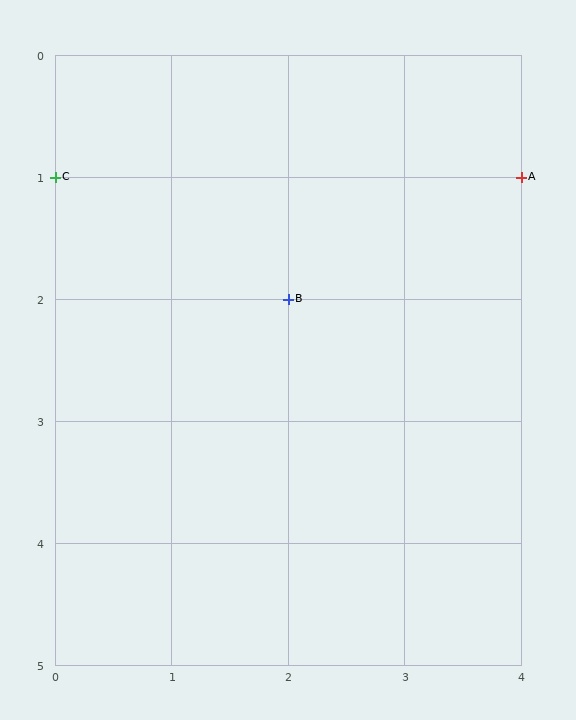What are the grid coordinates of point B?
Point B is at grid coordinates (2, 2).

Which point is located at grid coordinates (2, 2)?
Point B is at (2, 2).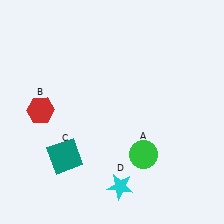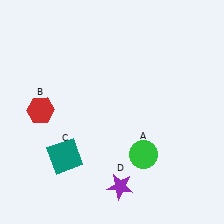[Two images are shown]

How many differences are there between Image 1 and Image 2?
There is 1 difference between the two images.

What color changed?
The star (D) changed from cyan in Image 1 to purple in Image 2.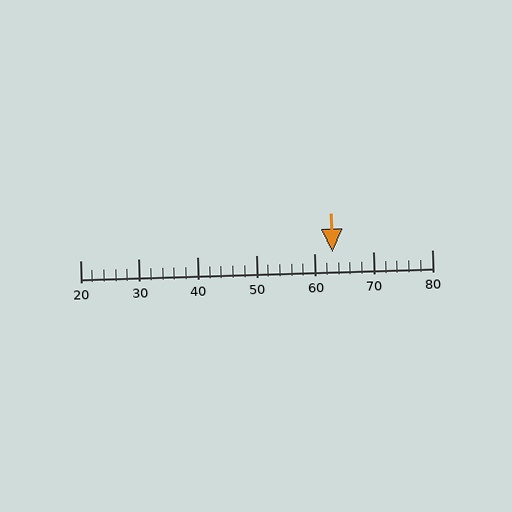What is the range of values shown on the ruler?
The ruler shows values from 20 to 80.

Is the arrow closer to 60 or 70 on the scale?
The arrow is closer to 60.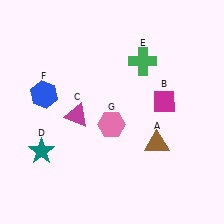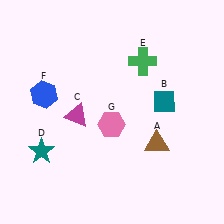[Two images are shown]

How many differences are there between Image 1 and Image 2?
There is 1 difference between the two images.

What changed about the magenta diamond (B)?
In Image 1, B is magenta. In Image 2, it changed to teal.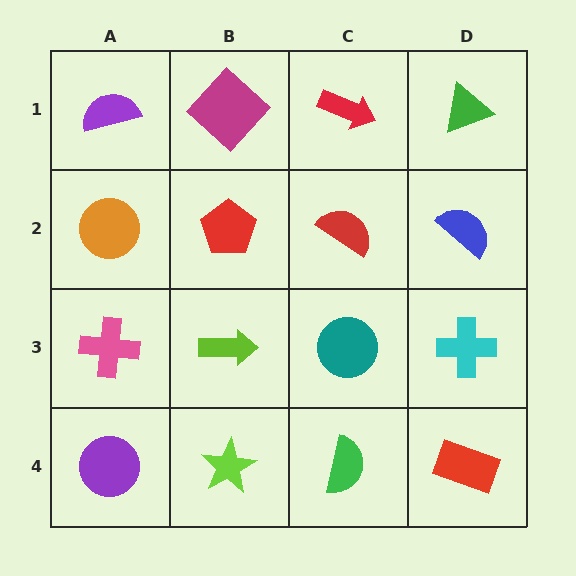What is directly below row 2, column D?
A cyan cross.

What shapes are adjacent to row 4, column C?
A teal circle (row 3, column C), a lime star (row 4, column B), a red rectangle (row 4, column D).